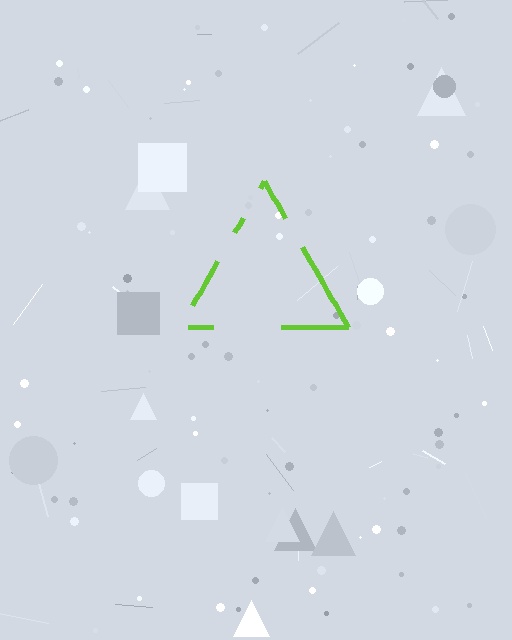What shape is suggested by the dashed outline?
The dashed outline suggests a triangle.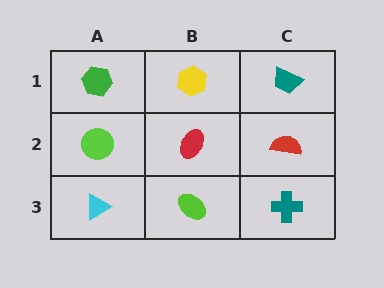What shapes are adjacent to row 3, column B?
A red ellipse (row 2, column B), a cyan triangle (row 3, column A), a teal cross (row 3, column C).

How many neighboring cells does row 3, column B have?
3.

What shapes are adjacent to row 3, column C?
A red semicircle (row 2, column C), a lime ellipse (row 3, column B).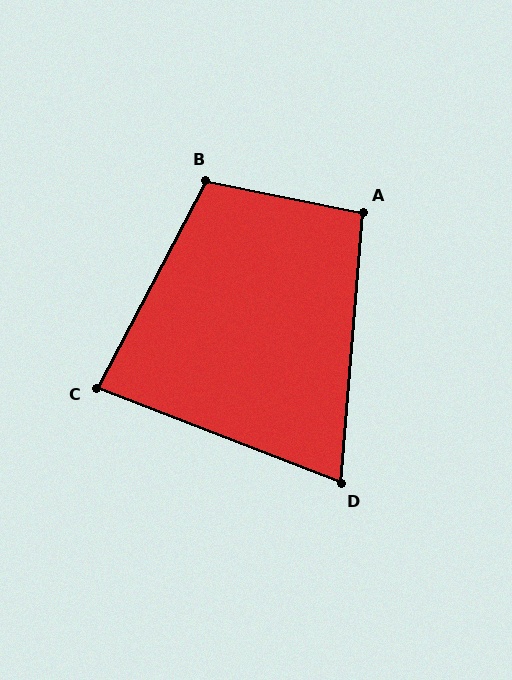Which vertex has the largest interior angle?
B, at approximately 107 degrees.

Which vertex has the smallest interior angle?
D, at approximately 73 degrees.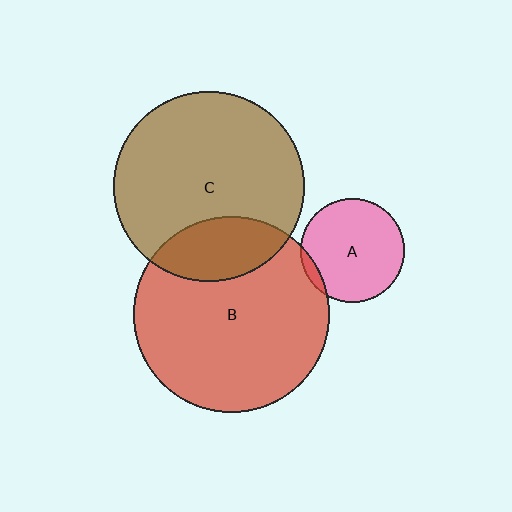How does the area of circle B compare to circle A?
Approximately 3.6 times.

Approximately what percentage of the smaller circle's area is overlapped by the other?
Approximately 20%.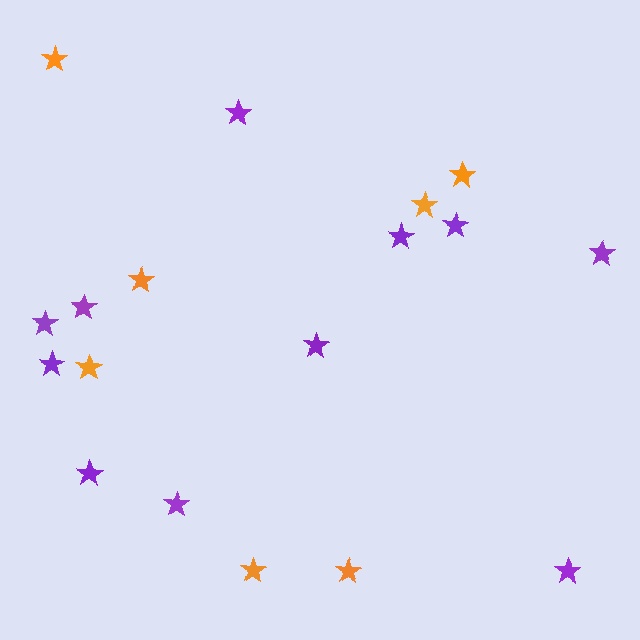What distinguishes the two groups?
There are 2 groups: one group of purple stars (11) and one group of orange stars (7).